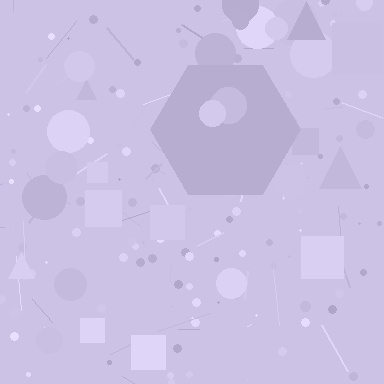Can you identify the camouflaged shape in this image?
The camouflaged shape is a hexagon.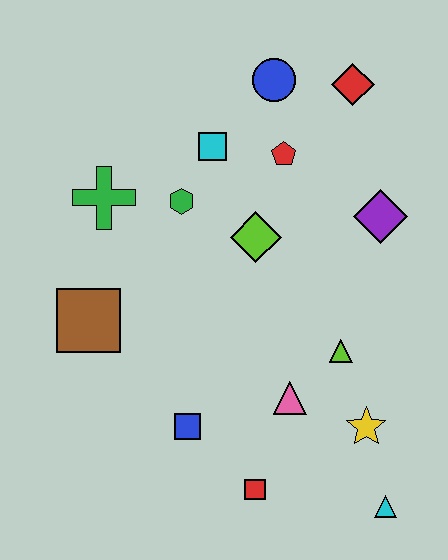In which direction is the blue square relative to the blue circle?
The blue square is below the blue circle.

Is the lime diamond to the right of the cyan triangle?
No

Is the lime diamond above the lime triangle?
Yes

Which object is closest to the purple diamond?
The red pentagon is closest to the purple diamond.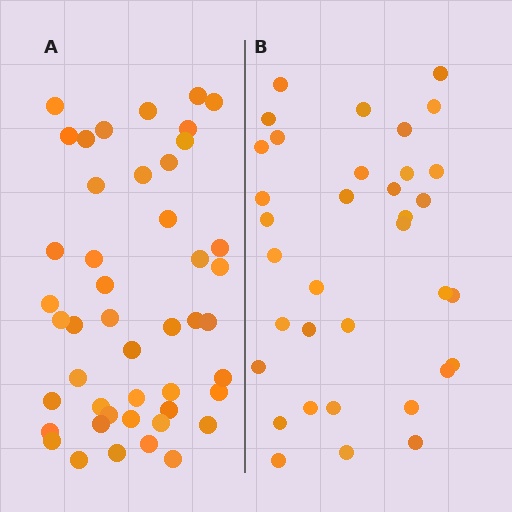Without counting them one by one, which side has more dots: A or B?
Region A (the left region) has more dots.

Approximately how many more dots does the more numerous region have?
Region A has roughly 12 or so more dots than region B.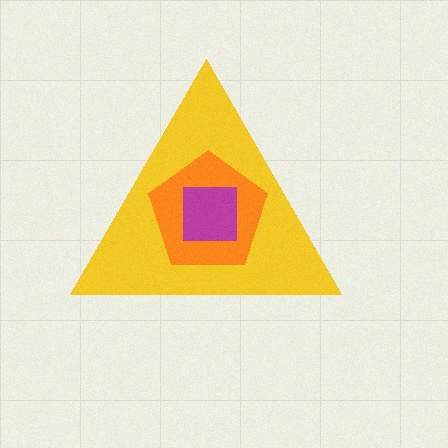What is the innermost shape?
The magenta square.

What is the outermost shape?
The yellow triangle.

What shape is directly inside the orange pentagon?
The magenta square.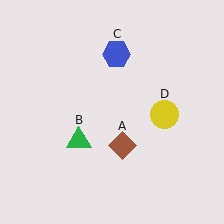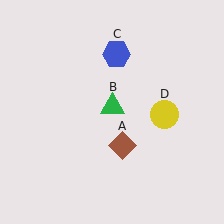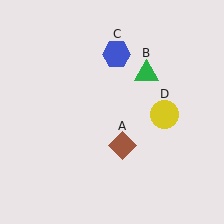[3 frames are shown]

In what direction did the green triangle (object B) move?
The green triangle (object B) moved up and to the right.